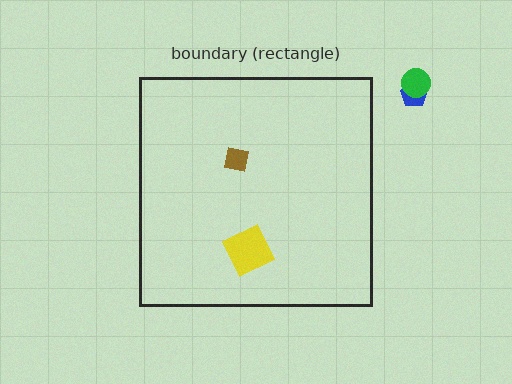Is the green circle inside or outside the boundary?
Outside.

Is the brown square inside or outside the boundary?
Inside.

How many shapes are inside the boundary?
2 inside, 2 outside.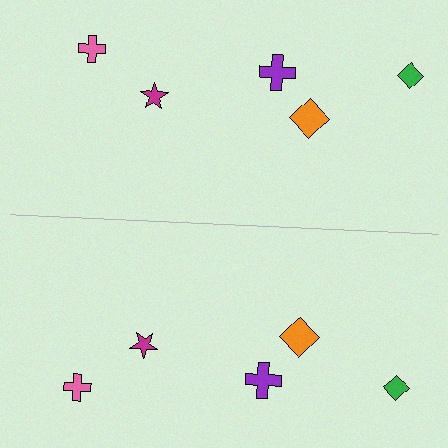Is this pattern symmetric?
Yes, this pattern has bilateral (reflection) symmetry.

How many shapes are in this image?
There are 10 shapes in this image.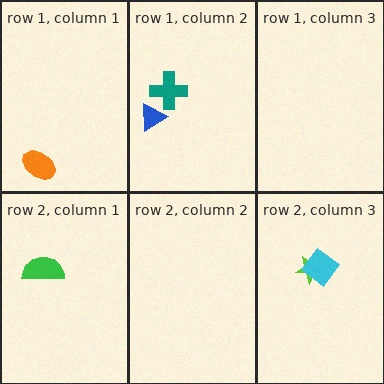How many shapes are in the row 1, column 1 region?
1.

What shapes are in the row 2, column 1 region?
The green semicircle.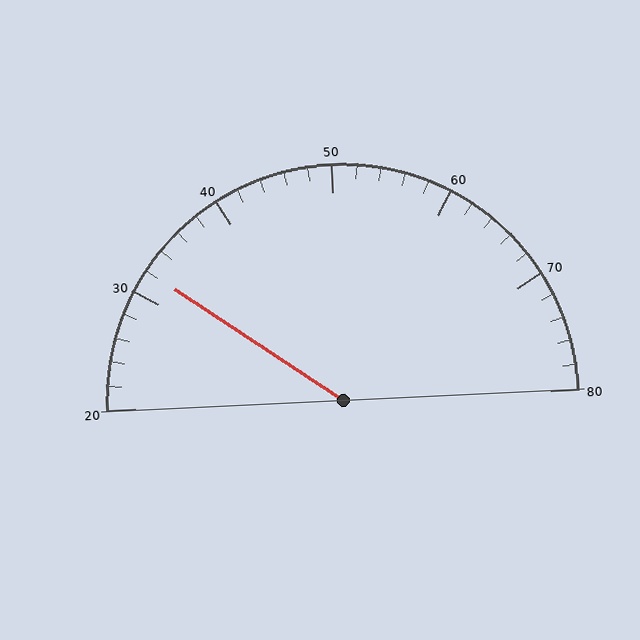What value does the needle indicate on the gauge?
The needle indicates approximately 32.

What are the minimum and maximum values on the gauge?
The gauge ranges from 20 to 80.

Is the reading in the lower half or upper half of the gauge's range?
The reading is in the lower half of the range (20 to 80).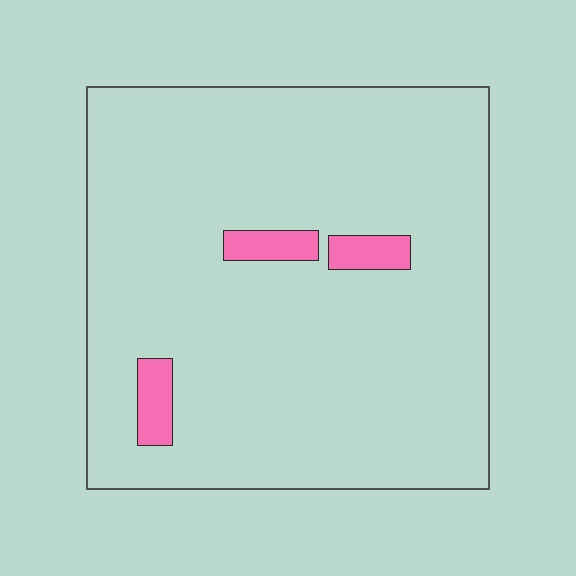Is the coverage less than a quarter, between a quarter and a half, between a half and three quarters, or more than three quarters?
Less than a quarter.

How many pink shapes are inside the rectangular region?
3.